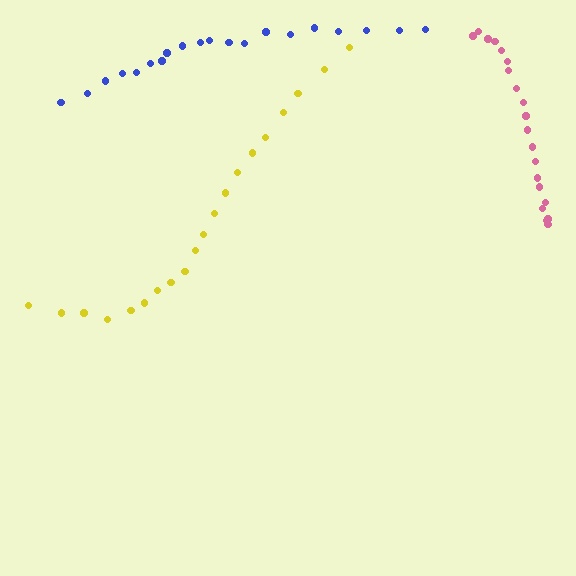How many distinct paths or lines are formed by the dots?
There are 3 distinct paths.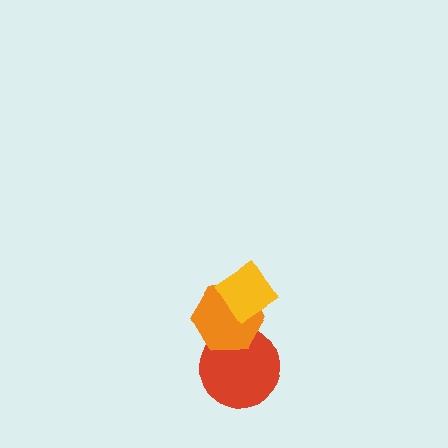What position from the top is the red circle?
The red circle is 3rd from the top.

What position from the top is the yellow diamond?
The yellow diamond is 1st from the top.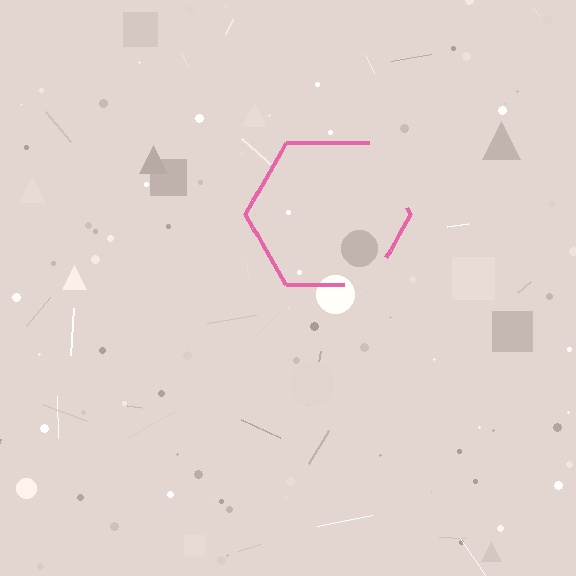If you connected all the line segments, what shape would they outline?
They would outline a hexagon.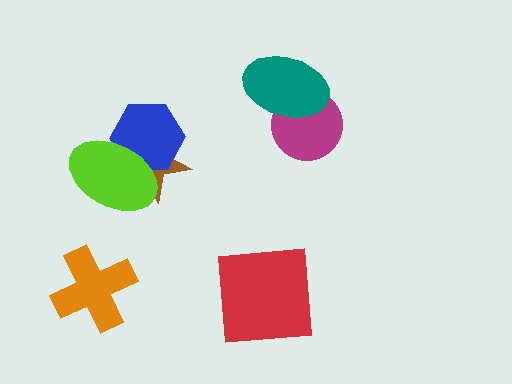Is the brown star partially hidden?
Yes, it is partially covered by another shape.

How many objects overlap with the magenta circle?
1 object overlaps with the magenta circle.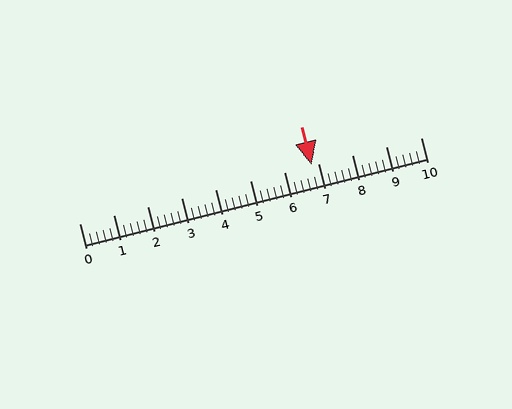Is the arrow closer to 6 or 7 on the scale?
The arrow is closer to 7.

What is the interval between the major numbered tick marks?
The major tick marks are spaced 1 units apart.